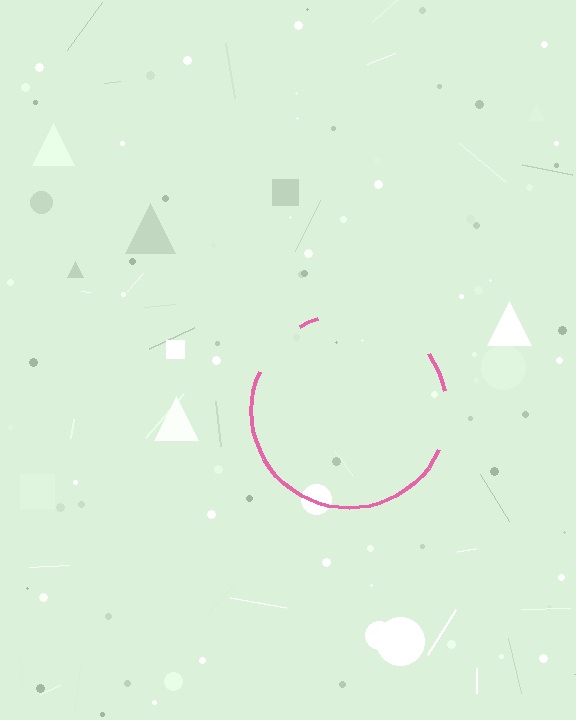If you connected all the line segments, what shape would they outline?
They would outline a circle.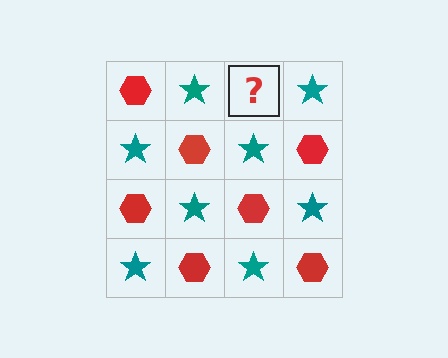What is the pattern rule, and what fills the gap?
The rule is that it alternates red hexagon and teal star in a checkerboard pattern. The gap should be filled with a red hexagon.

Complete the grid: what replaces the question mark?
The question mark should be replaced with a red hexagon.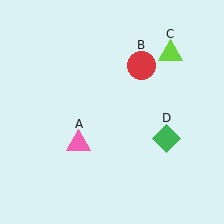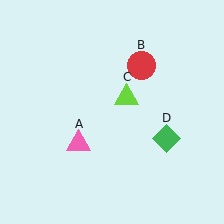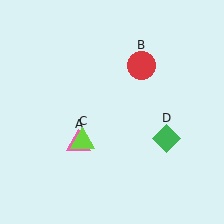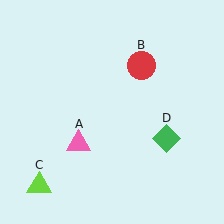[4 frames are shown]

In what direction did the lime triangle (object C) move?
The lime triangle (object C) moved down and to the left.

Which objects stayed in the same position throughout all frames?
Pink triangle (object A) and red circle (object B) and green diamond (object D) remained stationary.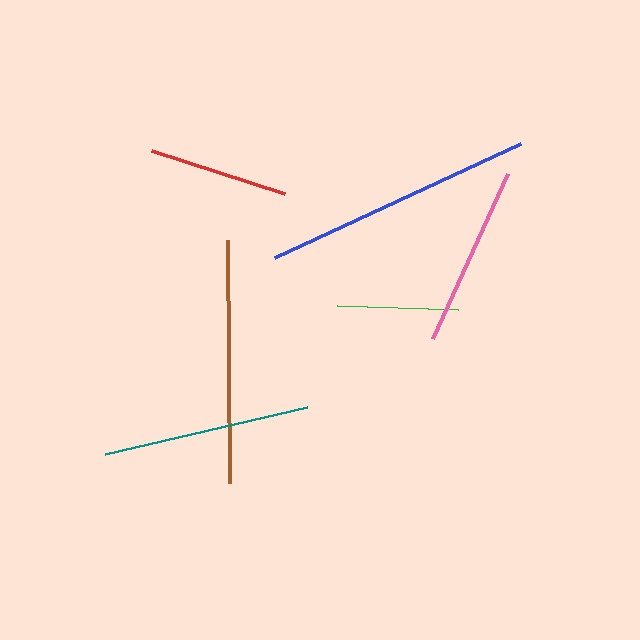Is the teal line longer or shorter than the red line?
The teal line is longer than the red line.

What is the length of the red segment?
The red segment is approximately 140 pixels long.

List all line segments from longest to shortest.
From longest to shortest: blue, brown, teal, pink, red, green.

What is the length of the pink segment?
The pink segment is approximately 182 pixels long.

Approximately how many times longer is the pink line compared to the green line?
The pink line is approximately 1.5 times the length of the green line.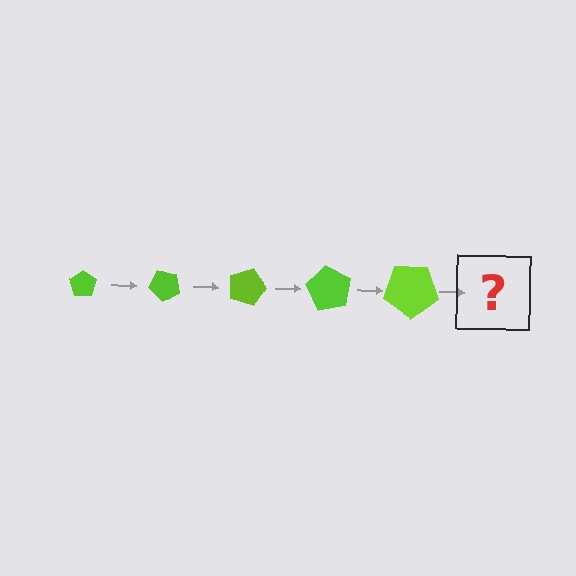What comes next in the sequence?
The next element should be a pentagon, larger than the previous one and rotated 225 degrees from the start.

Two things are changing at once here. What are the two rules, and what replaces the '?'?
The two rules are that the pentagon grows larger each step and it rotates 45 degrees each step. The '?' should be a pentagon, larger than the previous one and rotated 225 degrees from the start.